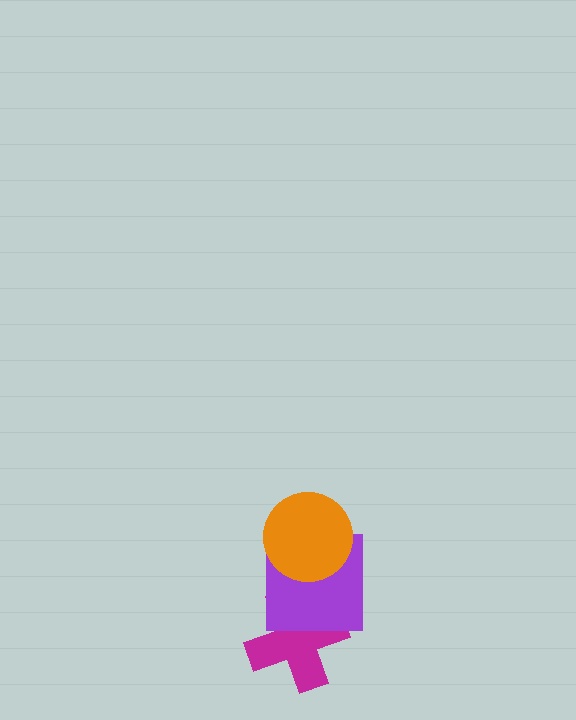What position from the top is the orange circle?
The orange circle is 1st from the top.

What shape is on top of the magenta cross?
The purple square is on top of the magenta cross.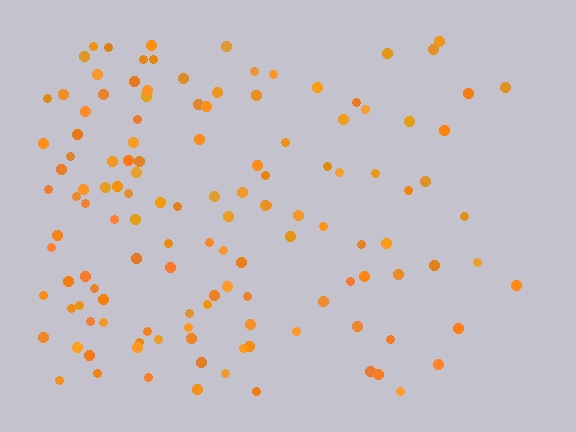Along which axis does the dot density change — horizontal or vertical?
Horizontal.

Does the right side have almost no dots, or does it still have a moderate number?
Still a moderate number, just noticeably fewer than the left.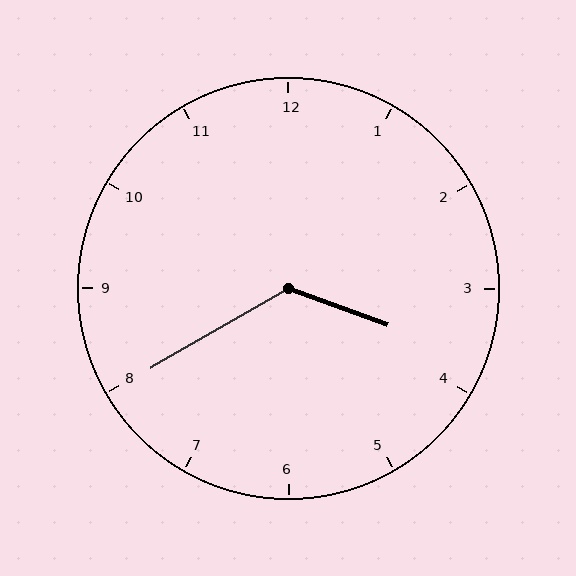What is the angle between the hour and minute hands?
Approximately 130 degrees.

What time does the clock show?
3:40.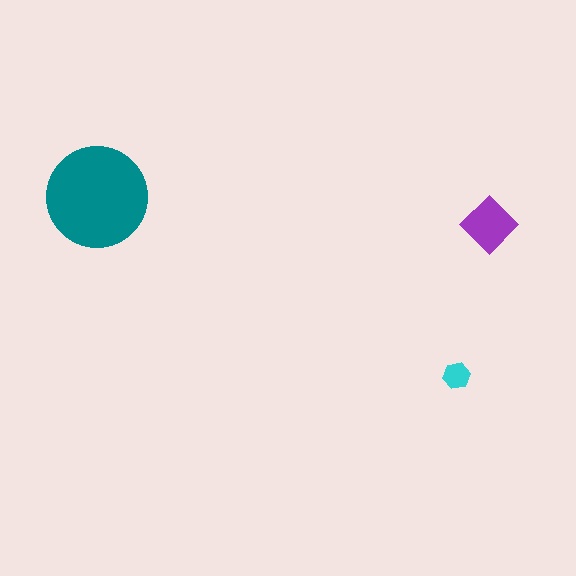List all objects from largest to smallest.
The teal circle, the purple diamond, the cyan hexagon.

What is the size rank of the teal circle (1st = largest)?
1st.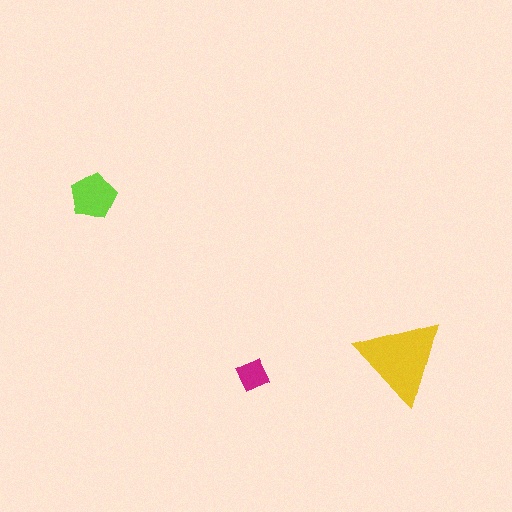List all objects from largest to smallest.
The yellow triangle, the lime pentagon, the magenta diamond.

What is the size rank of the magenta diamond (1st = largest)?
3rd.